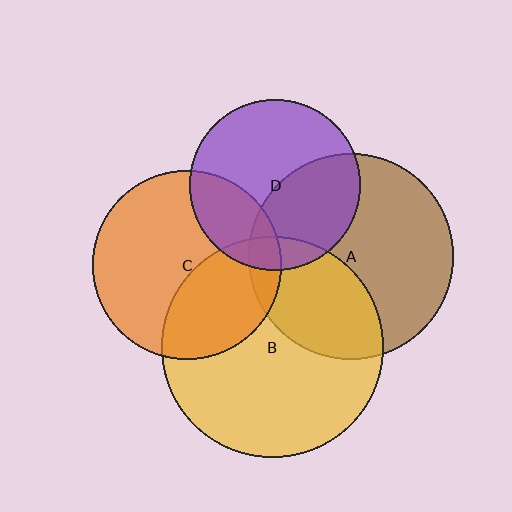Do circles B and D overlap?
Yes.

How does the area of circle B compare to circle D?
Approximately 1.7 times.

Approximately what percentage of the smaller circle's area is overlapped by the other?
Approximately 10%.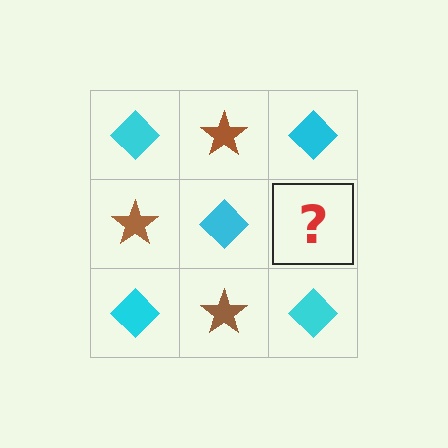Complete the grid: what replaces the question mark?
The question mark should be replaced with a brown star.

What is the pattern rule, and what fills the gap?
The rule is that it alternates cyan diamond and brown star in a checkerboard pattern. The gap should be filled with a brown star.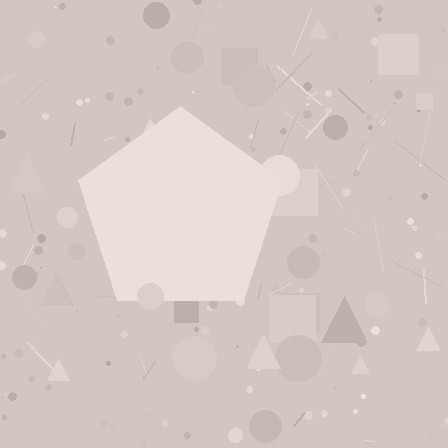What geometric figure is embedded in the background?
A pentagon is embedded in the background.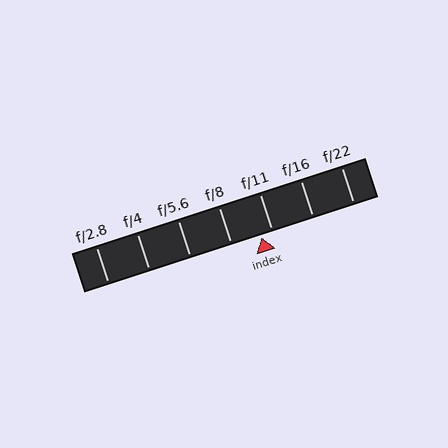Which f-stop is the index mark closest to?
The index mark is closest to f/11.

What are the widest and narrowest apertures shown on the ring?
The widest aperture shown is f/2.8 and the narrowest is f/22.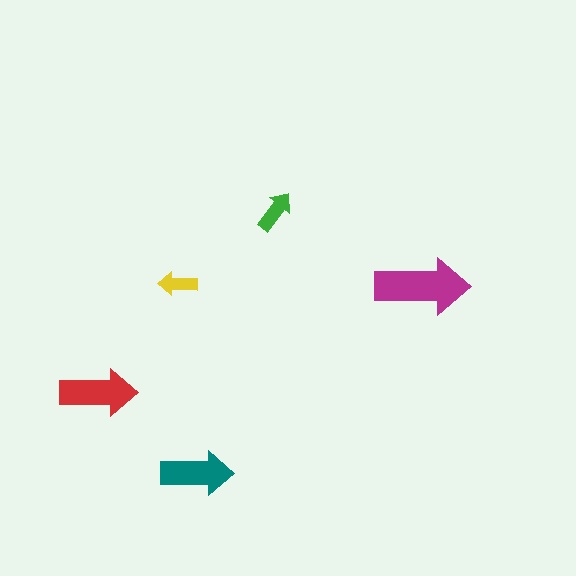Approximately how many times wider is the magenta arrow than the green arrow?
About 2 times wider.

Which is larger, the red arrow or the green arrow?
The red one.